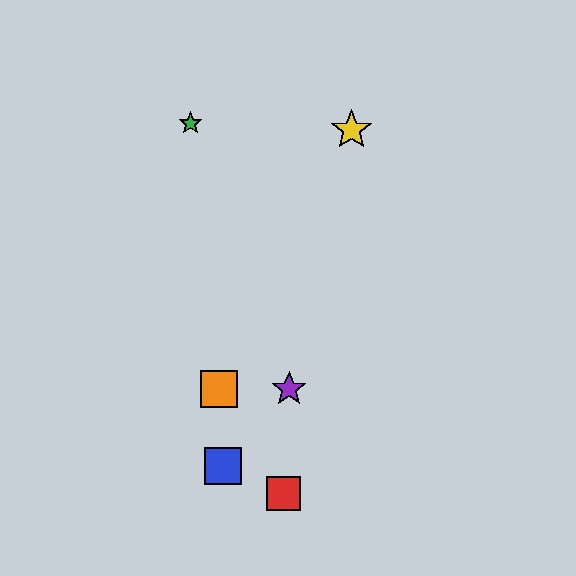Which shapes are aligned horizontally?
The purple star, the orange square are aligned horizontally.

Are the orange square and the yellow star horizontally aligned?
No, the orange square is at y≈389 and the yellow star is at y≈130.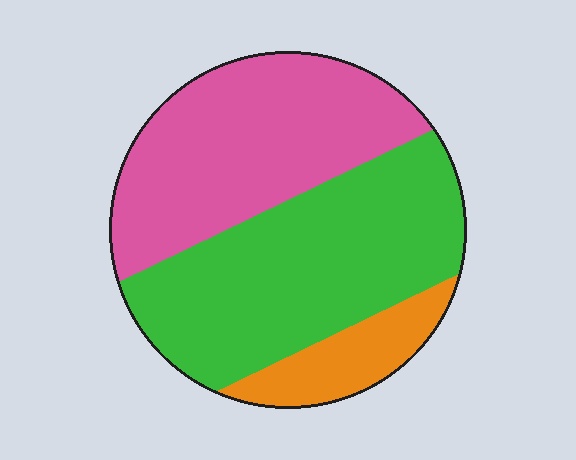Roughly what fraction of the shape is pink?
Pink covers roughly 40% of the shape.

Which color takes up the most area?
Green, at roughly 45%.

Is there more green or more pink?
Green.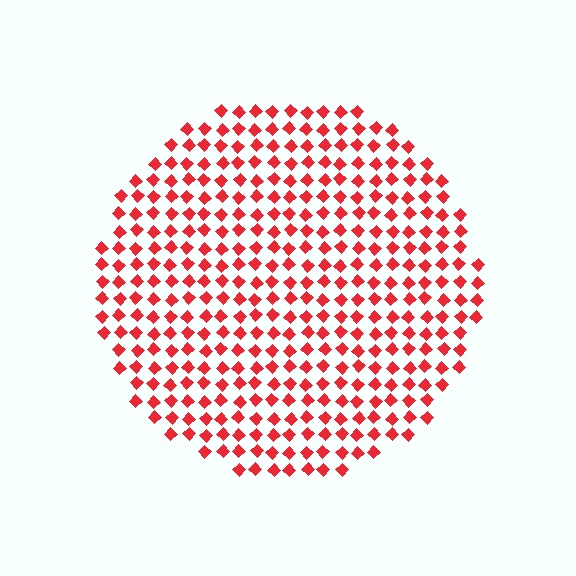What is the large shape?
The large shape is a circle.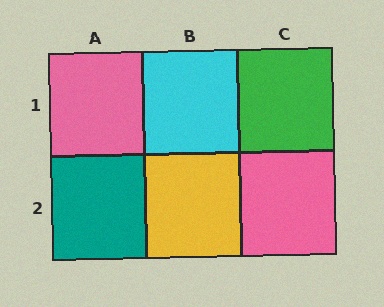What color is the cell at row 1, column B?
Cyan.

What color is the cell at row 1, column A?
Pink.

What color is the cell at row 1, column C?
Green.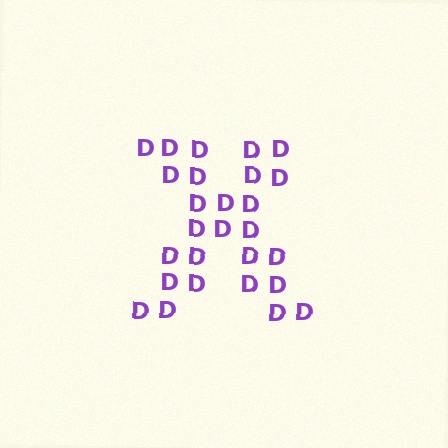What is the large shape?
The large shape is the letter X.